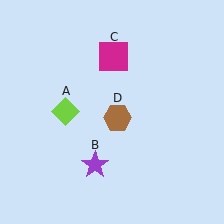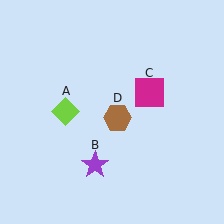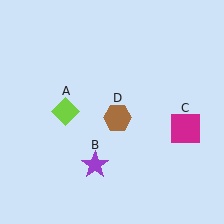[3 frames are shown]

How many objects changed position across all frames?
1 object changed position: magenta square (object C).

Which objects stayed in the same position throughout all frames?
Lime diamond (object A) and purple star (object B) and brown hexagon (object D) remained stationary.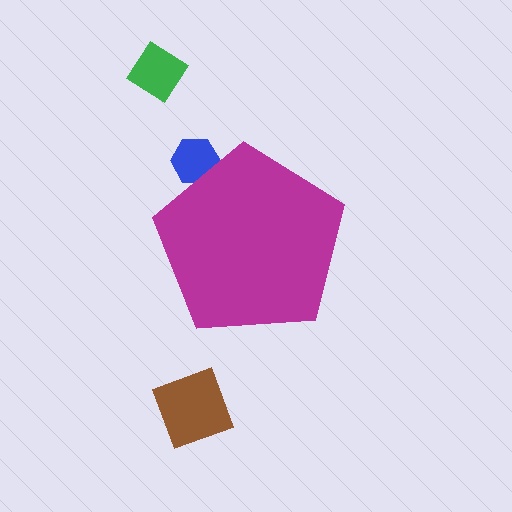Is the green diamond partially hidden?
No, the green diamond is fully visible.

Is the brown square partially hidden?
No, the brown square is fully visible.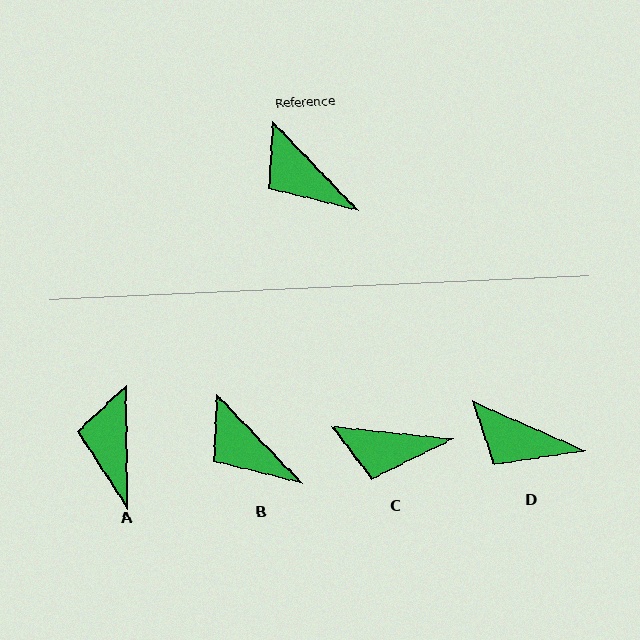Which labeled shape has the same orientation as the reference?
B.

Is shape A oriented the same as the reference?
No, it is off by about 43 degrees.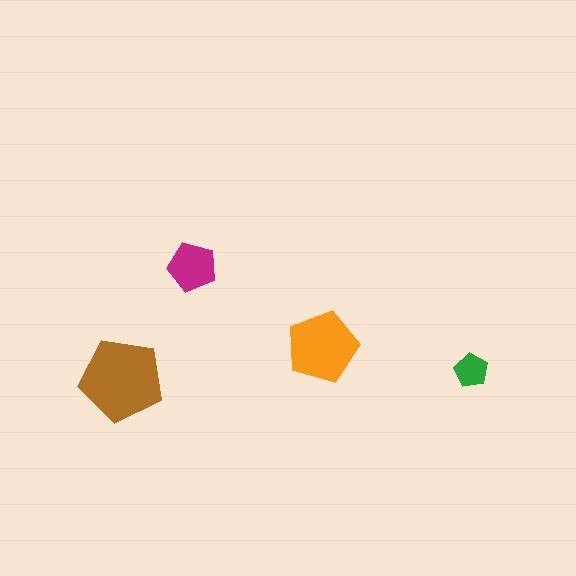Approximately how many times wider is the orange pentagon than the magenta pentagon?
About 1.5 times wider.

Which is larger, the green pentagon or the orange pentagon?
The orange one.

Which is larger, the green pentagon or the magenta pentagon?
The magenta one.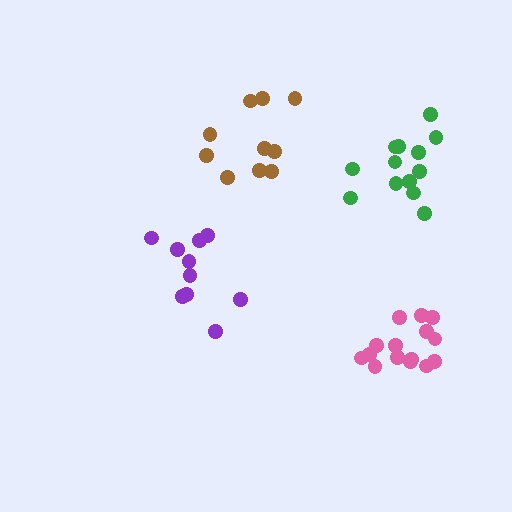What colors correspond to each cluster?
The clusters are colored: purple, pink, brown, green.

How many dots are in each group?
Group 1: 10 dots, Group 2: 15 dots, Group 3: 10 dots, Group 4: 13 dots (48 total).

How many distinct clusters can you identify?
There are 4 distinct clusters.